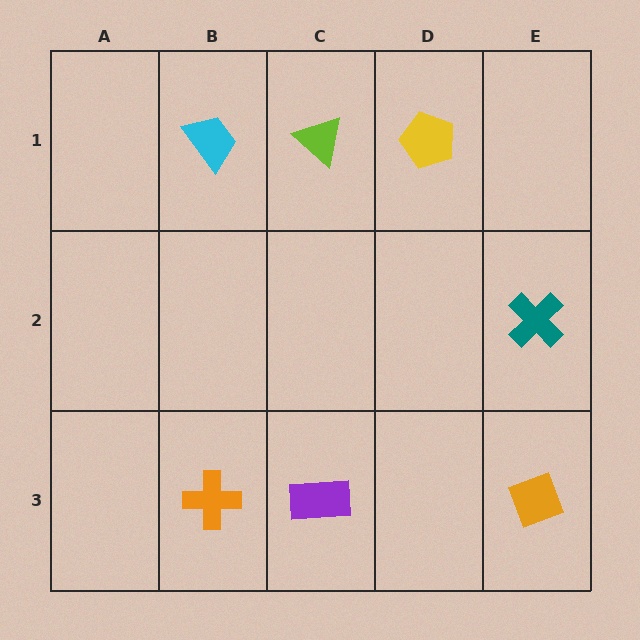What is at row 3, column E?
An orange diamond.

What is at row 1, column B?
A cyan trapezoid.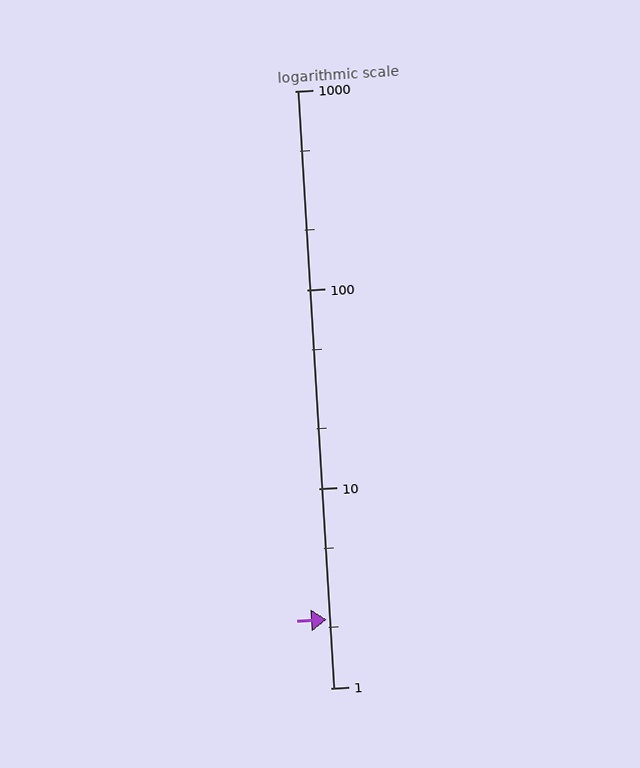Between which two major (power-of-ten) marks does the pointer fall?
The pointer is between 1 and 10.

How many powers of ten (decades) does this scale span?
The scale spans 3 decades, from 1 to 1000.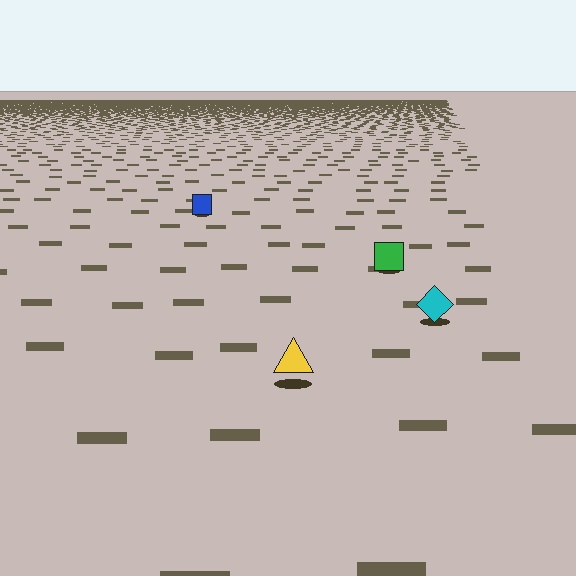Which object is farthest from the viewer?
The blue square is farthest from the viewer. It appears smaller and the ground texture around it is denser.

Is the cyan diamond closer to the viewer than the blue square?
Yes. The cyan diamond is closer — you can tell from the texture gradient: the ground texture is coarser near it.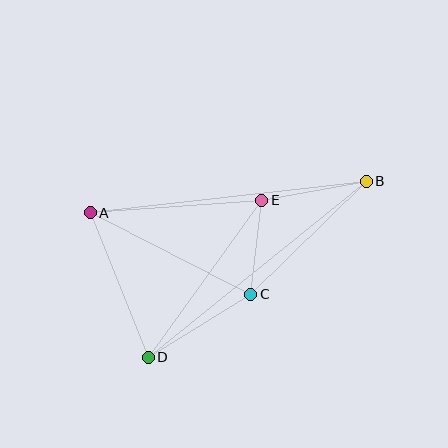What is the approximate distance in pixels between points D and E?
The distance between D and E is approximately 194 pixels.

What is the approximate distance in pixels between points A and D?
The distance between A and D is approximately 155 pixels.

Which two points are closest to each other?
Points C and E are closest to each other.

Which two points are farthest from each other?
Points B and D are farthest from each other.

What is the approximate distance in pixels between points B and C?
The distance between B and C is approximately 162 pixels.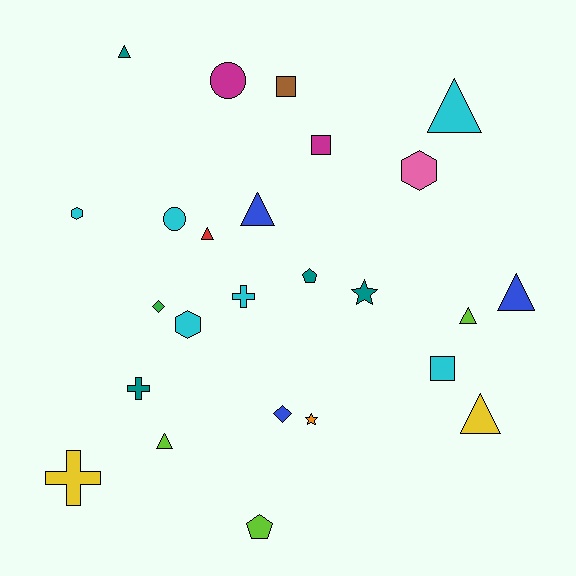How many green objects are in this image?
There is 1 green object.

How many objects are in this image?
There are 25 objects.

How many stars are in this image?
There are 2 stars.